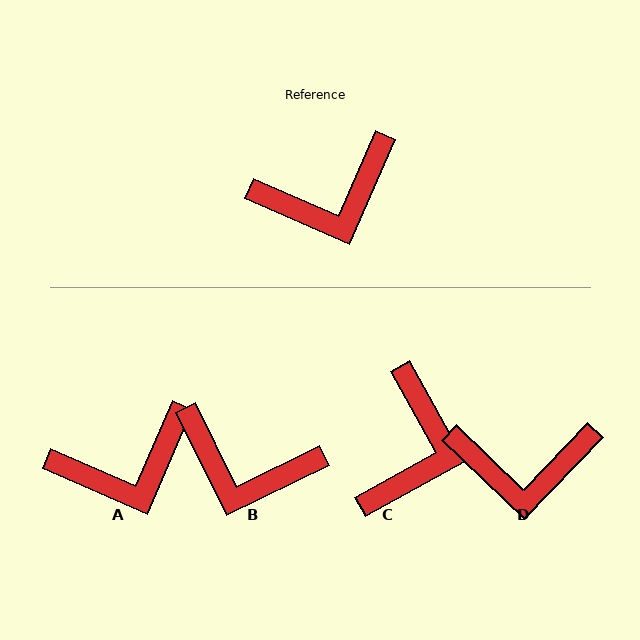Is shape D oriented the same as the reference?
No, it is off by about 20 degrees.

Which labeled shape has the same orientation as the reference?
A.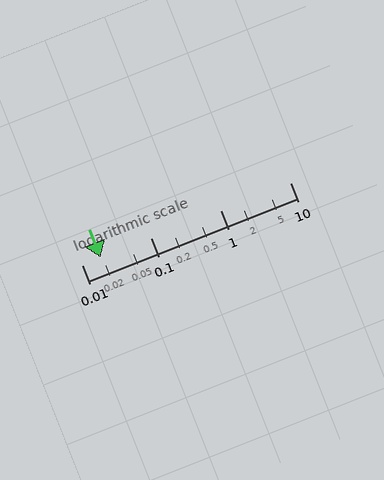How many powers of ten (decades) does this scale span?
The scale spans 3 decades, from 0.01 to 10.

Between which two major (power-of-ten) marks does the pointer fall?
The pointer is between 0.01 and 0.1.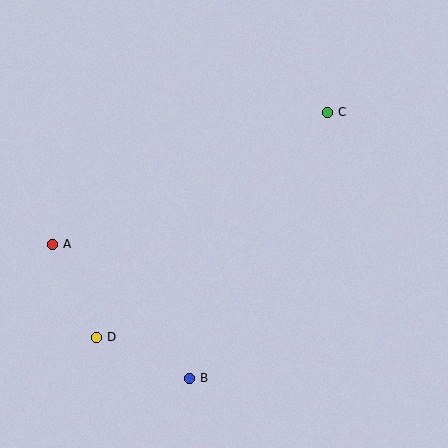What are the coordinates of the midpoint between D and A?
The midpoint between D and A is at (75, 291).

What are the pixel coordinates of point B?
Point B is at (189, 378).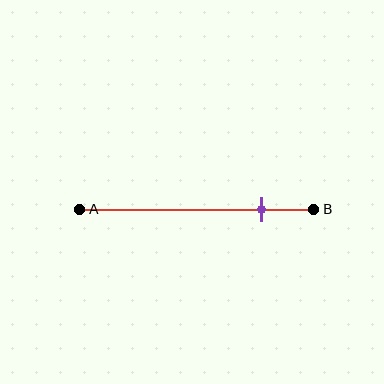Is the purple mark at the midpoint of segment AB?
No, the mark is at about 80% from A, not at the 50% midpoint.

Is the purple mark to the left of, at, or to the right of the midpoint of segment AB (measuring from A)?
The purple mark is to the right of the midpoint of segment AB.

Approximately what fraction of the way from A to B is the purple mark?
The purple mark is approximately 80% of the way from A to B.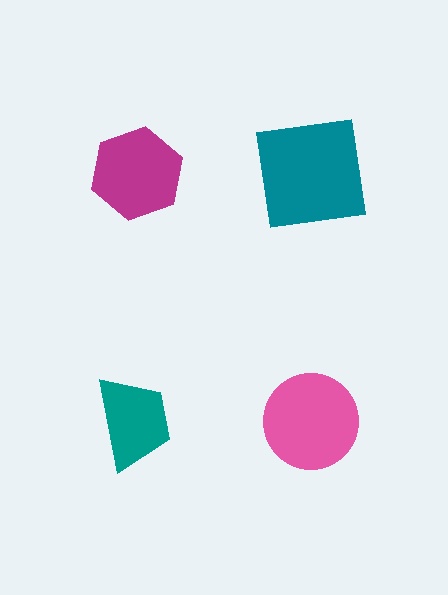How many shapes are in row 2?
2 shapes.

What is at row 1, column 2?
A teal square.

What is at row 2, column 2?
A pink circle.